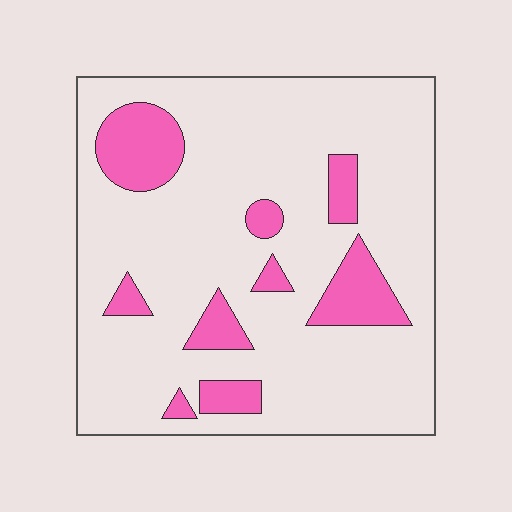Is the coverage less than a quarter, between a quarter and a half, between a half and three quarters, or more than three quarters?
Less than a quarter.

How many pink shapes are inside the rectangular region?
9.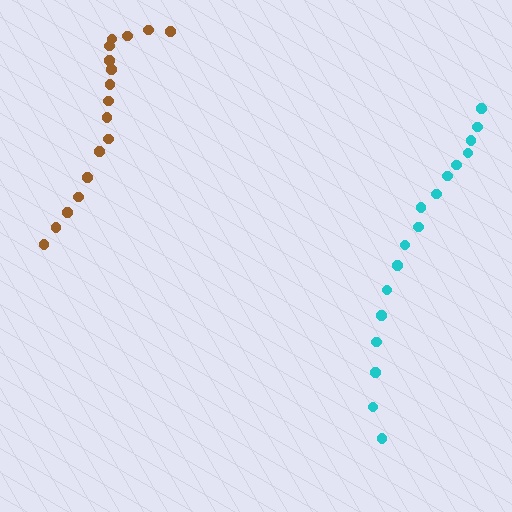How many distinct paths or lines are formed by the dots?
There are 2 distinct paths.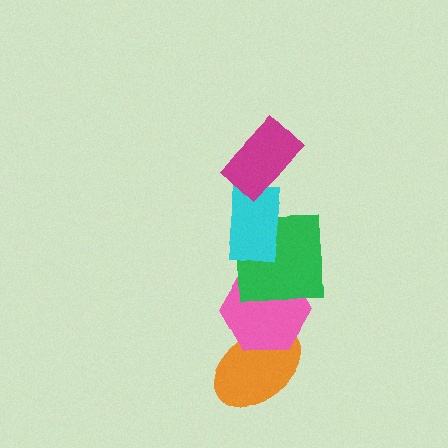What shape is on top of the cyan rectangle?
The magenta rectangle is on top of the cyan rectangle.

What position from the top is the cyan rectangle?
The cyan rectangle is 2nd from the top.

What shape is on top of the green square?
The cyan rectangle is on top of the green square.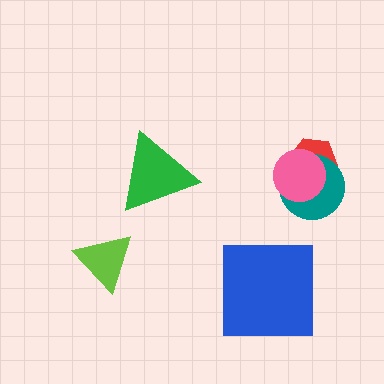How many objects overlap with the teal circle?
2 objects overlap with the teal circle.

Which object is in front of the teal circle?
The pink circle is in front of the teal circle.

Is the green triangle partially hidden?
No, no other shape covers it.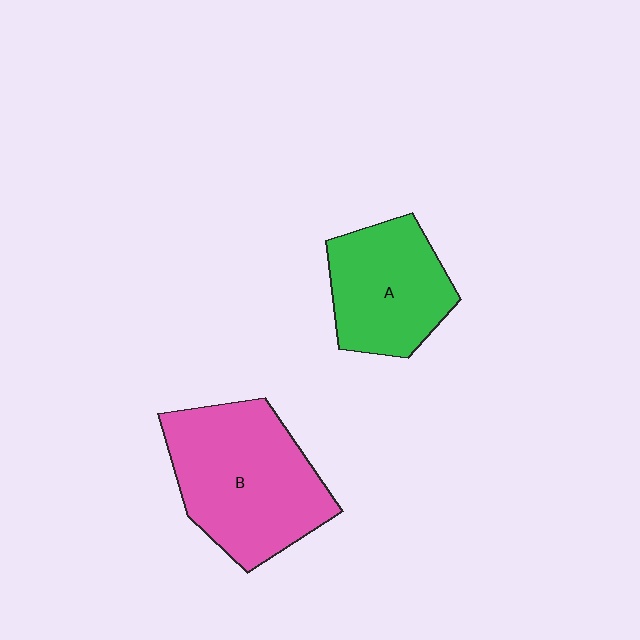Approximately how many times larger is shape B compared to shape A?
Approximately 1.4 times.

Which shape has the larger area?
Shape B (pink).